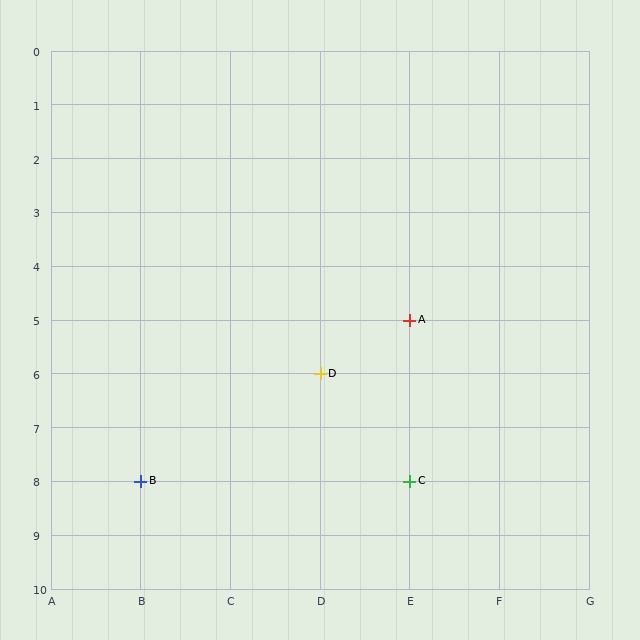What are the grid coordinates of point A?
Point A is at grid coordinates (E, 5).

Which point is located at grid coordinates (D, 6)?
Point D is at (D, 6).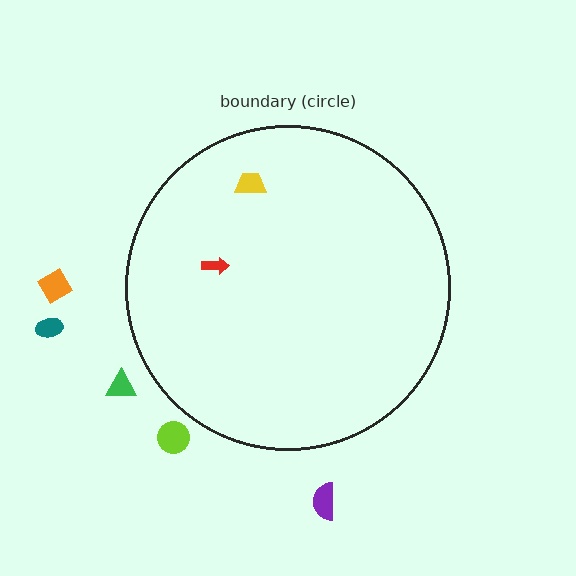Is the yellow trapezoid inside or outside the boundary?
Inside.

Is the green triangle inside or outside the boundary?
Outside.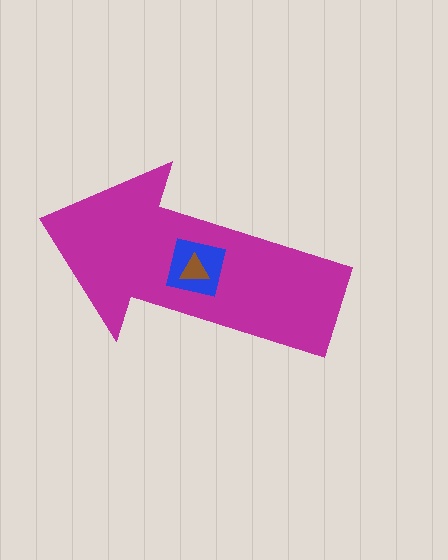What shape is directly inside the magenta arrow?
The blue square.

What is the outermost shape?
The magenta arrow.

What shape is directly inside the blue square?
The brown triangle.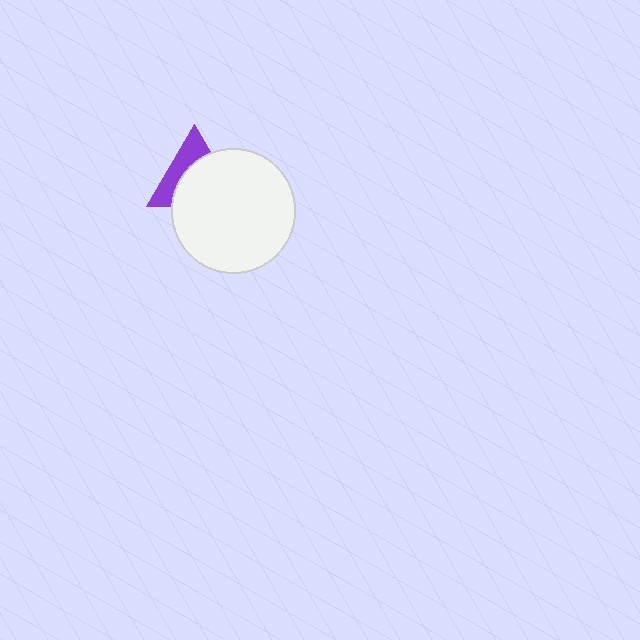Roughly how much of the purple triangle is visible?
A small part of it is visible (roughly 40%).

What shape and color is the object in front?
The object in front is a white circle.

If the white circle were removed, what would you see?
You would see the complete purple triangle.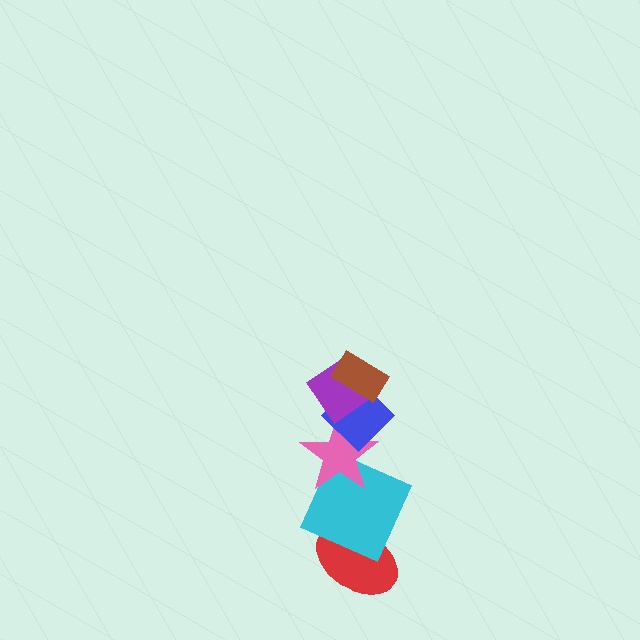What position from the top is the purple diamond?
The purple diamond is 2nd from the top.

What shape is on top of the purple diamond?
The brown rectangle is on top of the purple diamond.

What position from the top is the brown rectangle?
The brown rectangle is 1st from the top.